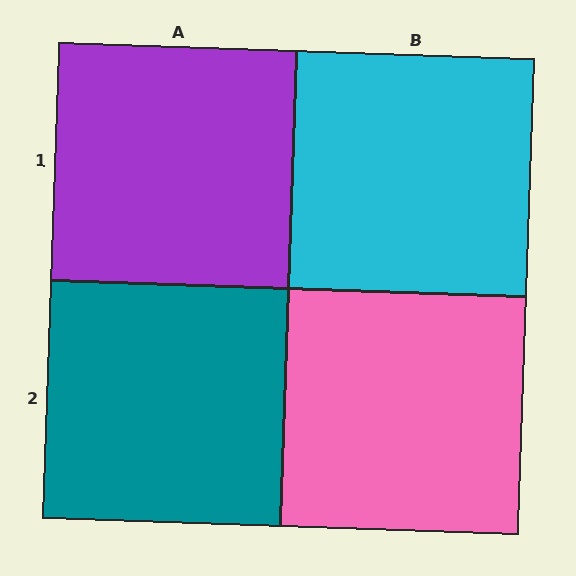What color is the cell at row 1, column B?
Cyan.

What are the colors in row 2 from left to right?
Teal, pink.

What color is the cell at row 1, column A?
Purple.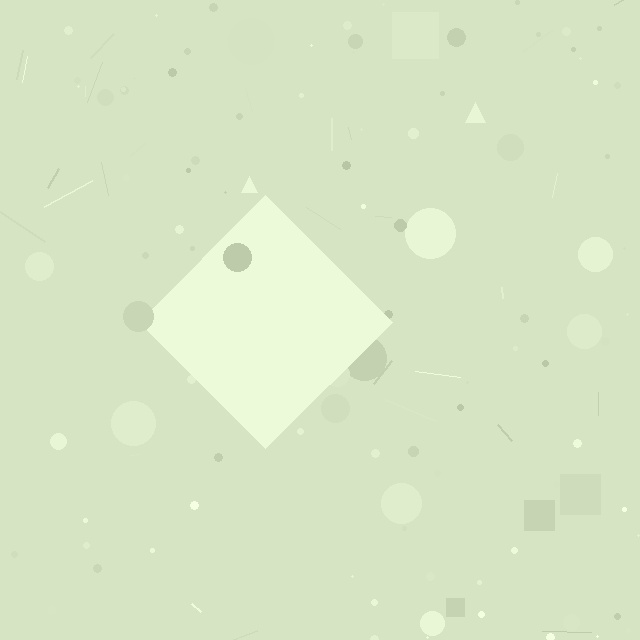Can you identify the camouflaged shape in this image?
The camouflaged shape is a diamond.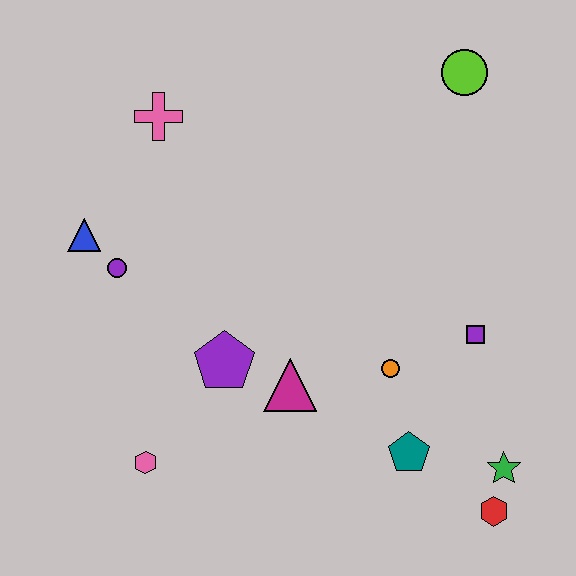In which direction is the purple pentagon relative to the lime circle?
The purple pentagon is below the lime circle.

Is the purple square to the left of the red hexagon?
Yes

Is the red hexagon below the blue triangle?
Yes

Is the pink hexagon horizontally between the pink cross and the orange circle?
No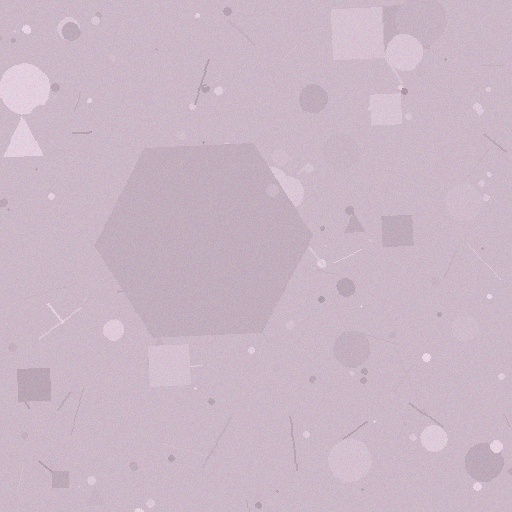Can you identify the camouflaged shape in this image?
The camouflaged shape is a hexagon.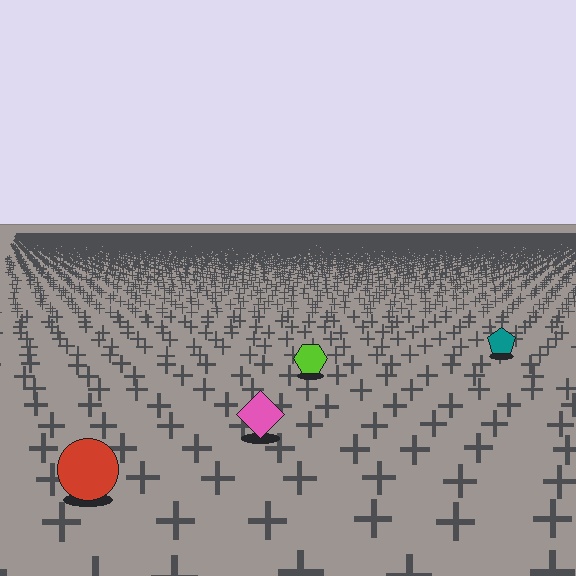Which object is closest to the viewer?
The red circle is closest. The texture marks near it are larger and more spread out.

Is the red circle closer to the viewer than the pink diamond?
Yes. The red circle is closer — you can tell from the texture gradient: the ground texture is coarser near it.